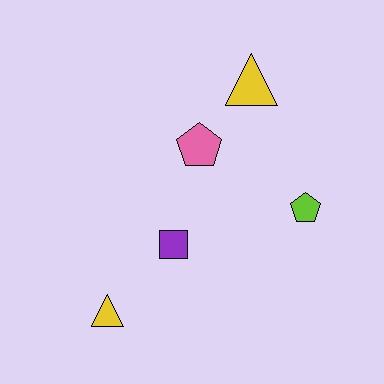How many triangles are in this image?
There are 2 triangles.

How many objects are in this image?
There are 5 objects.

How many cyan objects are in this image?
There are no cyan objects.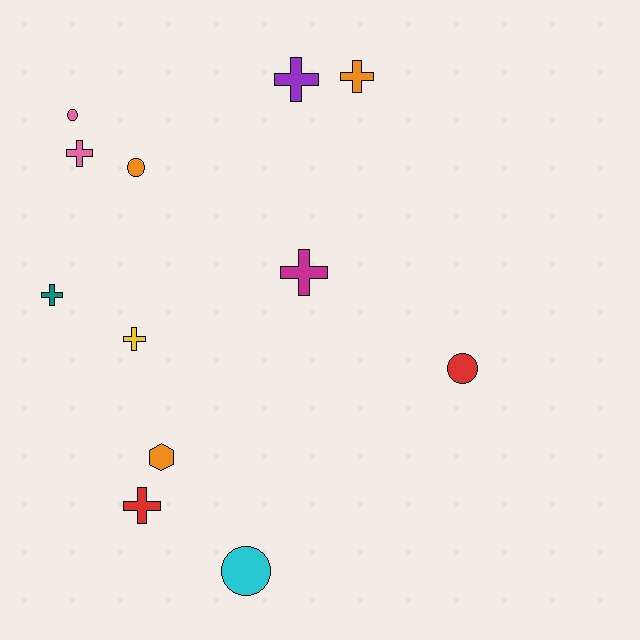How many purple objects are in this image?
There is 1 purple object.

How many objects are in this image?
There are 12 objects.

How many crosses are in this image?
There are 7 crosses.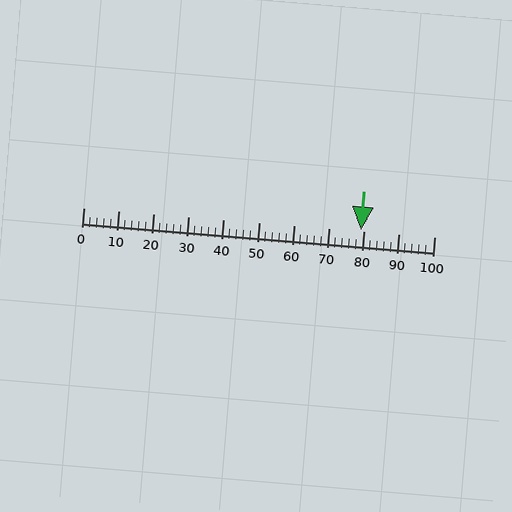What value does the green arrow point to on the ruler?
The green arrow points to approximately 79.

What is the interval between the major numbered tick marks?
The major tick marks are spaced 10 units apart.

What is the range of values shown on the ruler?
The ruler shows values from 0 to 100.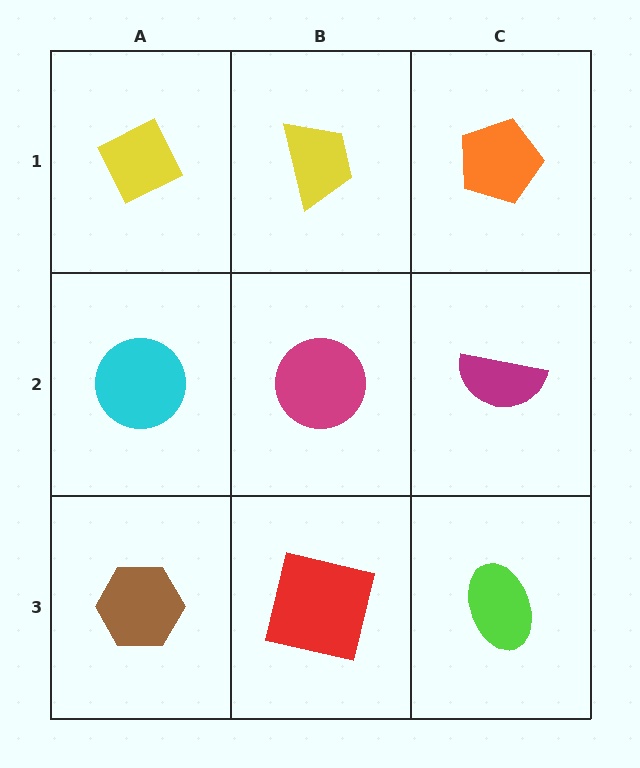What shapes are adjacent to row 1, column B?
A magenta circle (row 2, column B), a yellow diamond (row 1, column A), an orange pentagon (row 1, column C).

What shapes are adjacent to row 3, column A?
A cyan circle (row 2, column A), a red square (row 3, column B).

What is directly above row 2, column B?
A yellow trapezoid.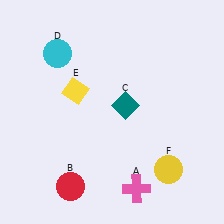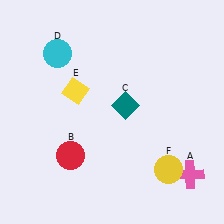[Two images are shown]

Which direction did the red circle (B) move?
The red circle (B) moved up.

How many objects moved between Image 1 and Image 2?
2 objects moved between the two images.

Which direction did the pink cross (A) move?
The pink cross (A) moved right.